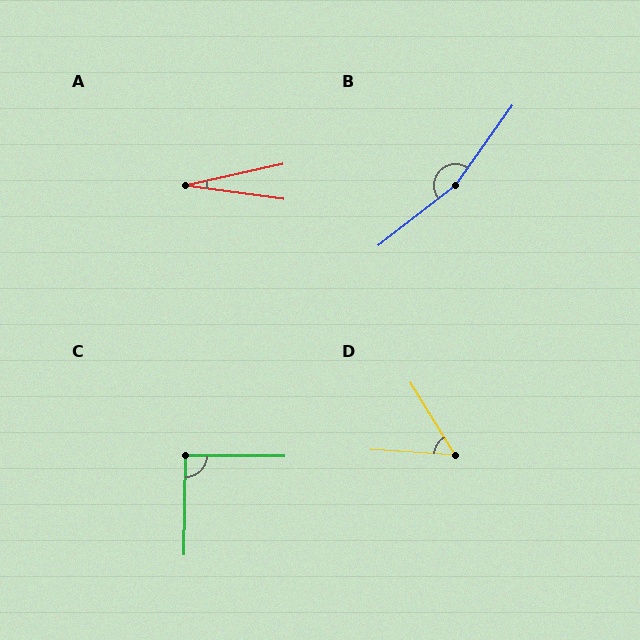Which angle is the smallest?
A, at approximately 20 degrees.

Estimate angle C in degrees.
Approximately 90 degrees.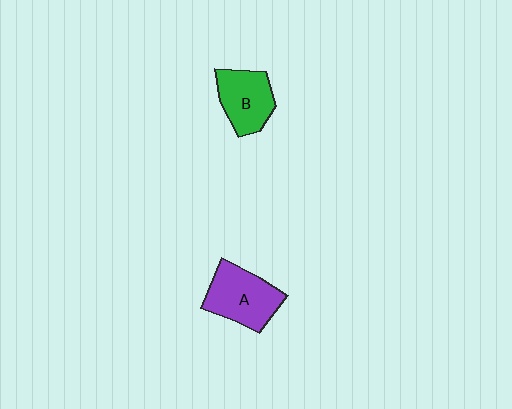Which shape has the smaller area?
Shape B (green).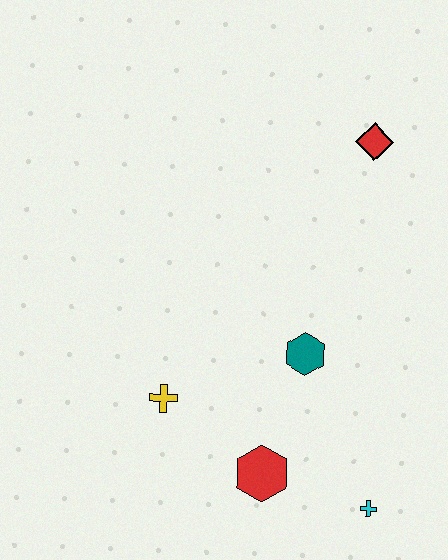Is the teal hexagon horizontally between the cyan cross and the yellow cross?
Yes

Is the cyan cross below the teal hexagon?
Yes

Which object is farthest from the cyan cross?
The red diamond is farthest from the cyan cross.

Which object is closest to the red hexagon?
The cyan cross is closest to the red hexagon.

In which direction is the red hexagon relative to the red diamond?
The red hexagon is below the red diamond.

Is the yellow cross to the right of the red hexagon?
No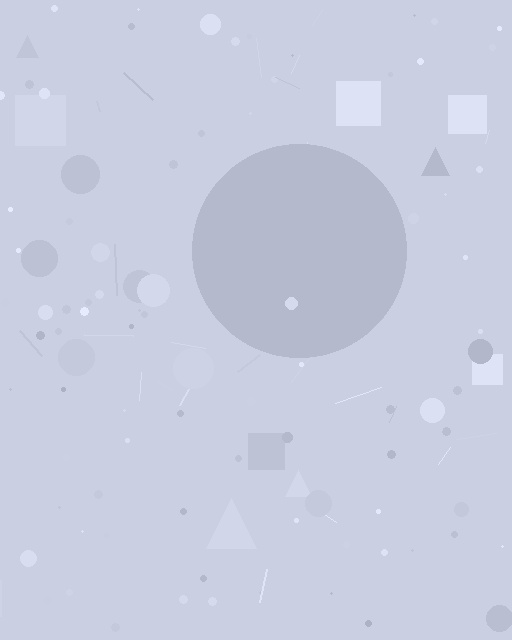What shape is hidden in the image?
A circle is hidden in the image.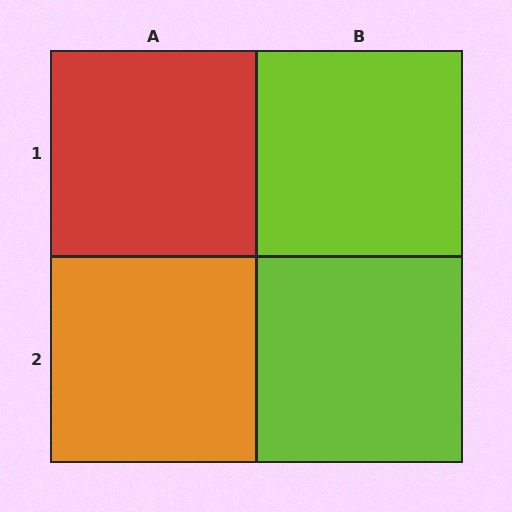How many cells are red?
1 cell is red.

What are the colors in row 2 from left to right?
Orange, lime.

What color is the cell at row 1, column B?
Lime.